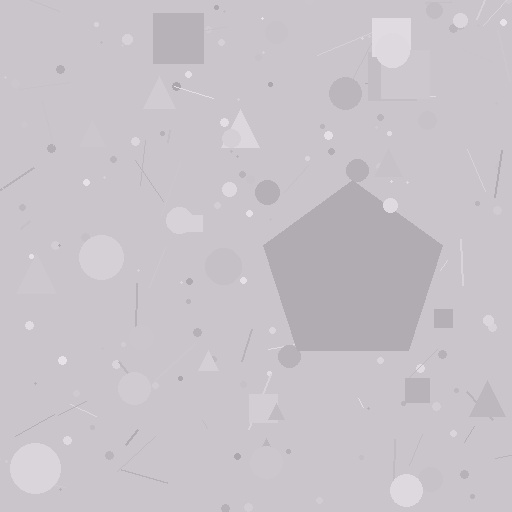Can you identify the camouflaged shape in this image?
The camouflaged shape is a pentagon.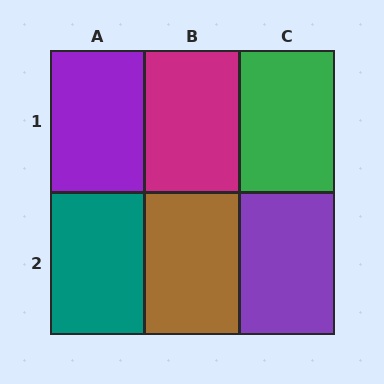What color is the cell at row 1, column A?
Purple.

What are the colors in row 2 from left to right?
Teal, brown, purple.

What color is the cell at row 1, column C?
Green.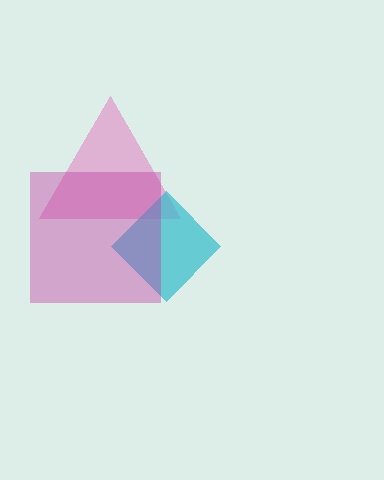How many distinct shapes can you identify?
There are 3 distinct shapes: a pink triangle, a cyan diamond, a magenta square.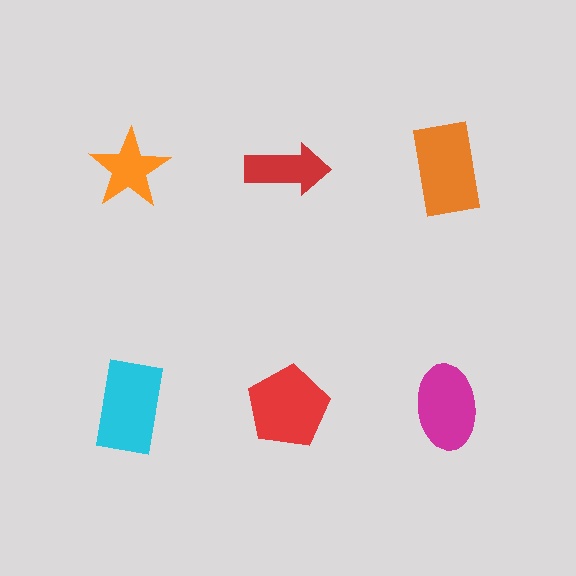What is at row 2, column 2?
A red pentagon.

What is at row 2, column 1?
A cyan rectangle.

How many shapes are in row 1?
3 shapes.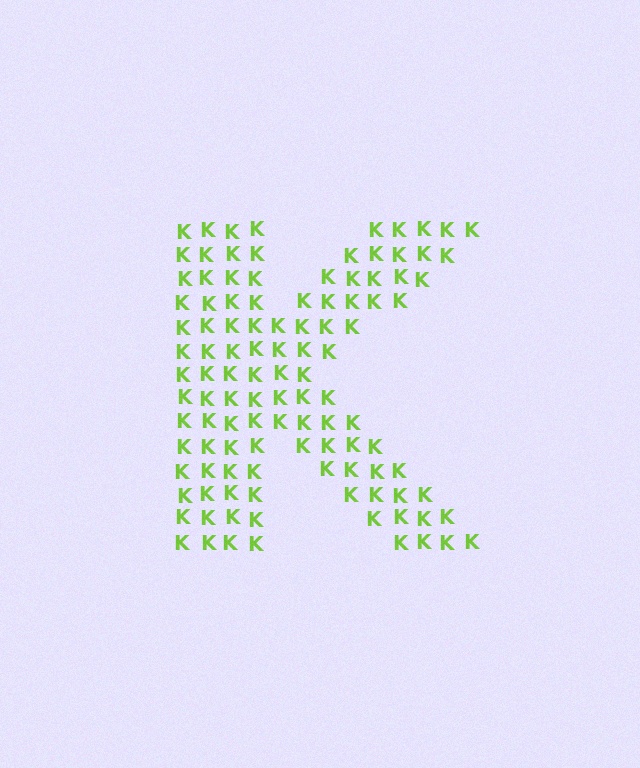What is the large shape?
The large shape is the letter K.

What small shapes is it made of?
It is made of small letter K's.